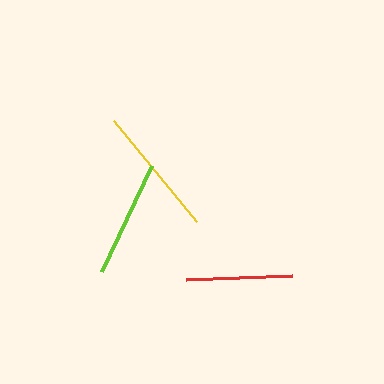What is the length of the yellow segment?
The yellow segment is approximately 131 pixels long.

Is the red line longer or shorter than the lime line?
The lime line is longer than the red line.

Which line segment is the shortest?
The red line is the shortest at approximately 106 pixels.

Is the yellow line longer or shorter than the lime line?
The yellow line is longer than the lime line.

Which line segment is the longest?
The yellow line is the longest at approximately 131 pixels.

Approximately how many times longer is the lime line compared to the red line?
The lime line is approximately 1.1 times the length of the red line.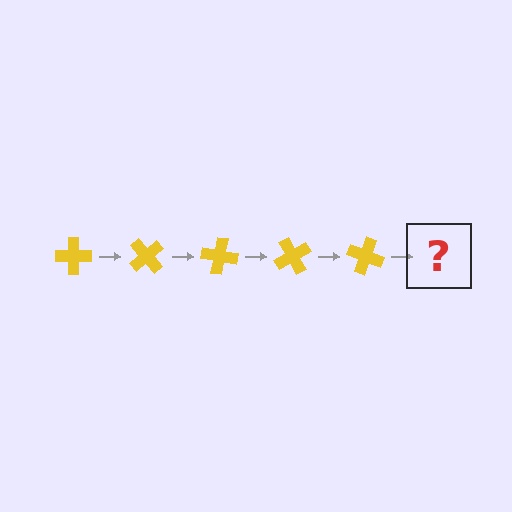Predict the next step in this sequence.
The next step is a yellow cross rotated 250 degrees.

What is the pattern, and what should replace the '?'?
The pattern is that the cross rotates 50 degrees each step. The '?' should be a yellow cross rotated 250 degrees.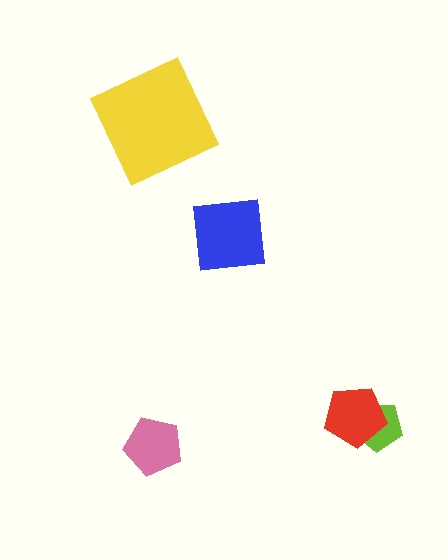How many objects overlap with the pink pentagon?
0 objects overlap with the pink pentagon.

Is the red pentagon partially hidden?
No, no other shape covers it.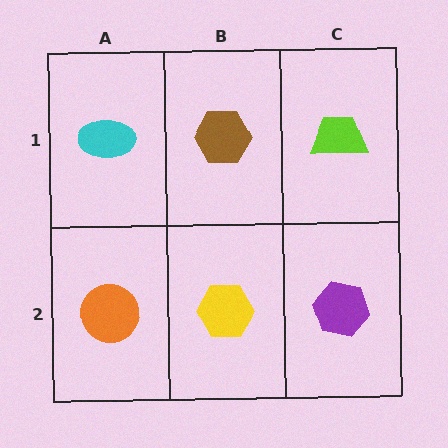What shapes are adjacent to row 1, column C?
A purple hexagon (row 2, column C), a brown hexagon (row 1, column B).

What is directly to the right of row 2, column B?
A purple hexagon.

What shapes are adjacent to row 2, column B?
A brown hexagon (row 1, column B), an orange circle (row 2, column A), a purple hexagon (row 2, column C).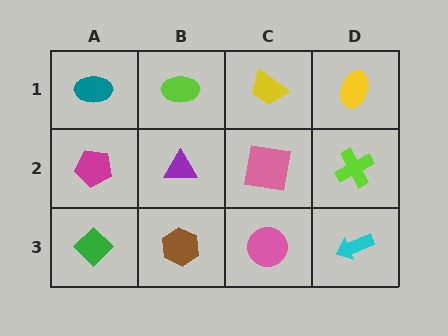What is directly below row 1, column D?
A lime cross.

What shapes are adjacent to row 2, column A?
A teal ellipse (row 1, column A), a green diamond (row 3, column A), a purple triangle (row 2, column B).